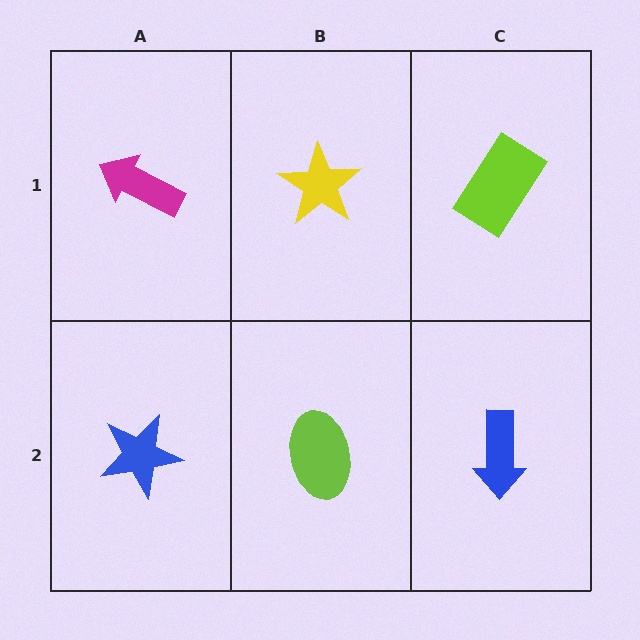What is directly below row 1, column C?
A blue arrow.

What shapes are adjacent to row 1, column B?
A lime ellipse (row 2, column B), a magenta arrow (row 1, column A), a lime rectangle (row 1, column C).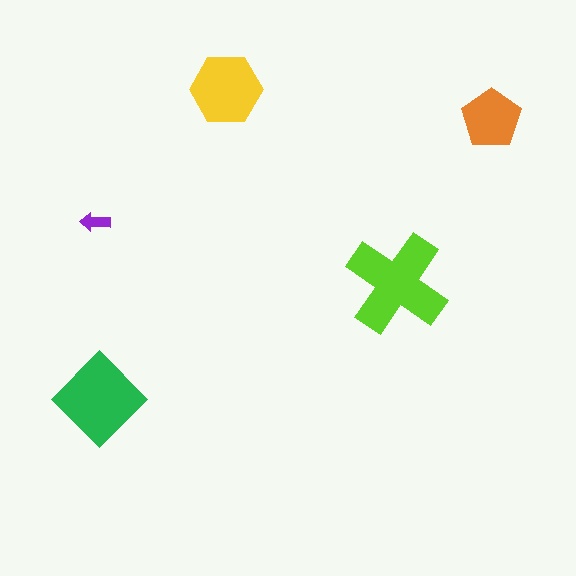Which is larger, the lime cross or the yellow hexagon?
The lime cross.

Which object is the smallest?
The purple arrow.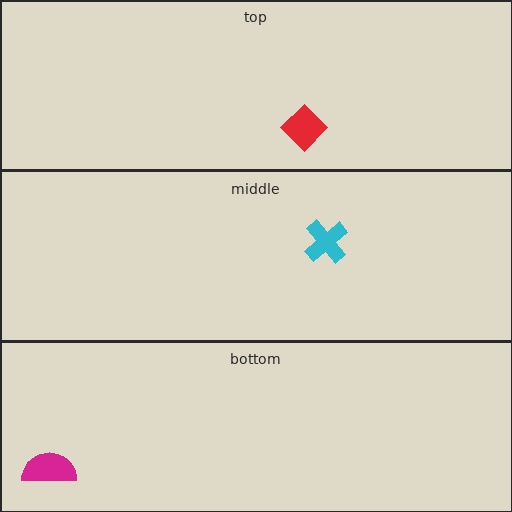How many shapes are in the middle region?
1.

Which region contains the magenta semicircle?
The bottom region.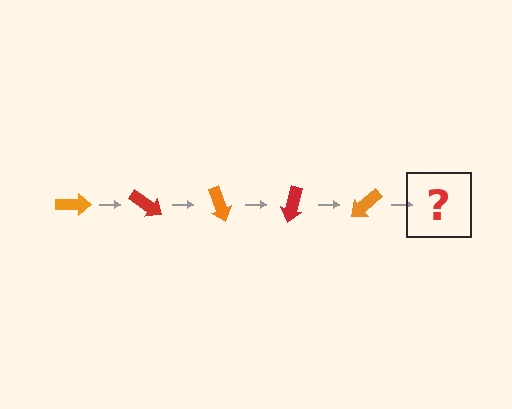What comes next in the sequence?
The next element should be a red arrow, rotated 175 degrees from the start.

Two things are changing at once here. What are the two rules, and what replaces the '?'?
The two rules are that it rotates 35 degrees each step and the color cycles through orange and red. The '?' should be a red arrow, rotated 175 degrees from the start.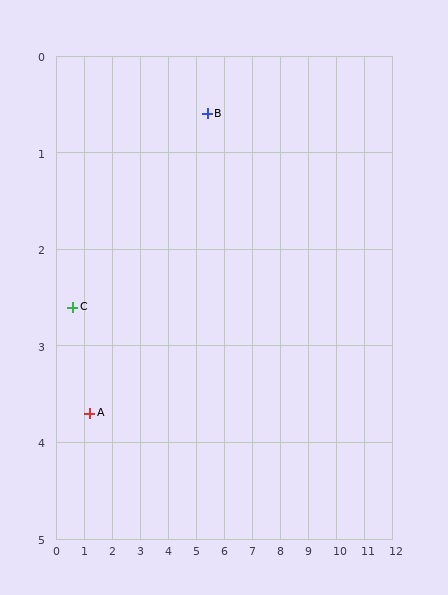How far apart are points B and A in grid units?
Points B and A are about 5.2 grid units apart.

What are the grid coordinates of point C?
Point C is at approximately (0.6, 2.6).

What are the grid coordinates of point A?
Point A is at approximately (1.2, 3.7).